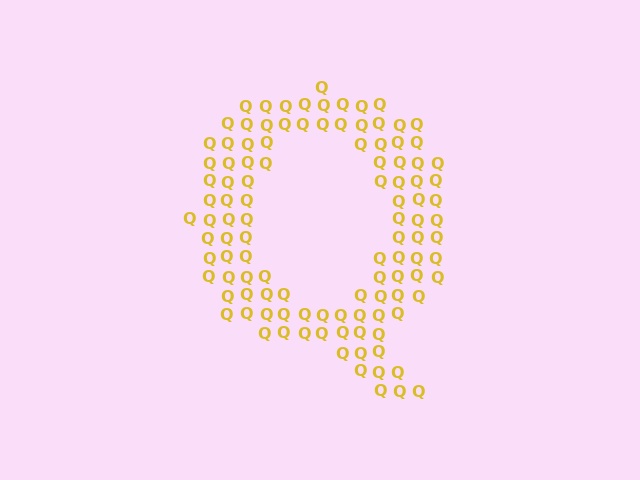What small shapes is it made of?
It is made of small letter Q's.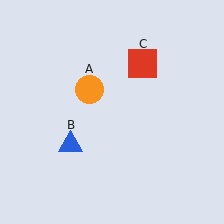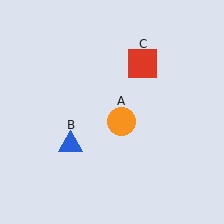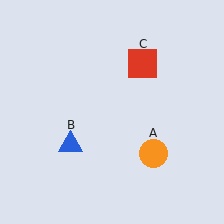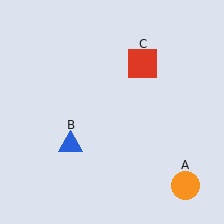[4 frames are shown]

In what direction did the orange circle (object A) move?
The orange circle (object A) moved down and to the right.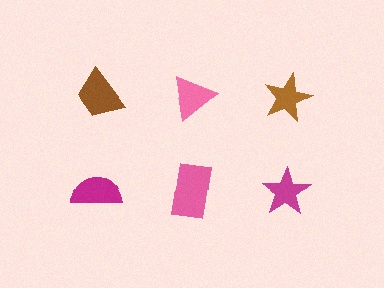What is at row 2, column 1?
A magenta semicircle.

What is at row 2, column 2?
A pink rectangle.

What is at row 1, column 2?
A pink triangle.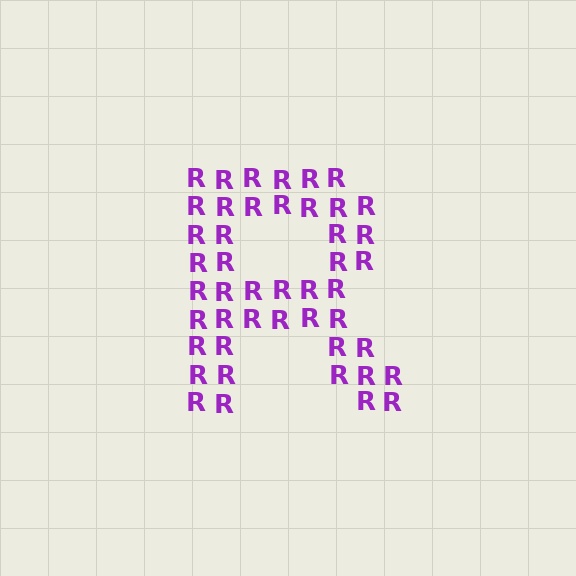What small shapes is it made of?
It is made of small letter R's.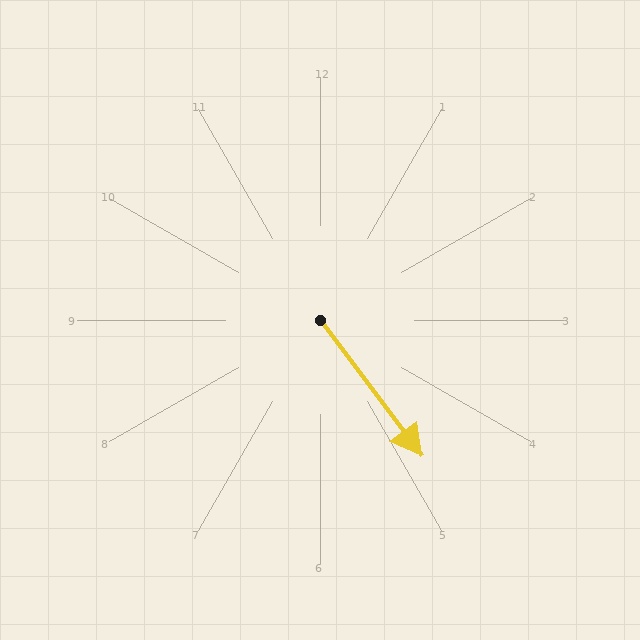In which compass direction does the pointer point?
Southeast.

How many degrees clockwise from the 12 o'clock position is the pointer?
Approximately 143 degrees.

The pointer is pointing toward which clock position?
Roughly 5 o'clock.